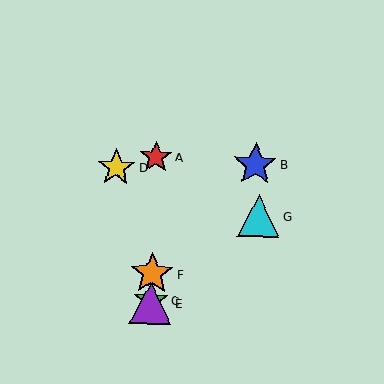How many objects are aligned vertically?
4 objects (A, C, E, F) are aligned vertically.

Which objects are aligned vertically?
Objects A, C, E, F are aligned vertically.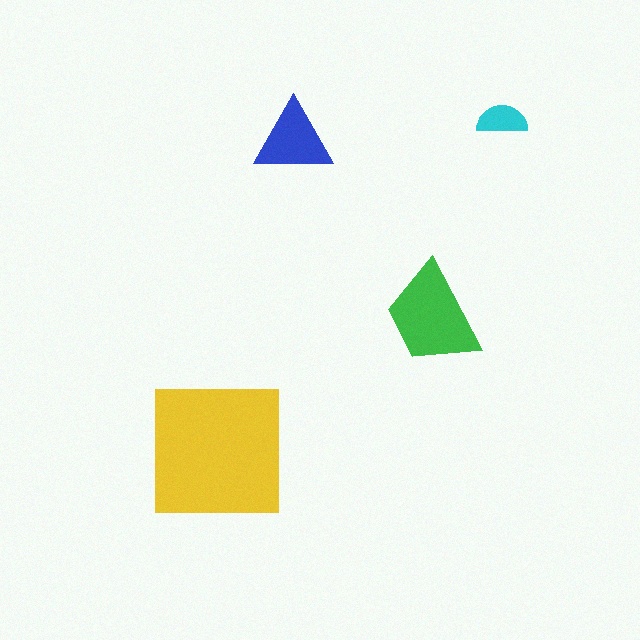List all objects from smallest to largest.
The cyan semicircle, the blue triangle, the green trapezoid, the yellow square.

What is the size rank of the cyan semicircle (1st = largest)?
4th.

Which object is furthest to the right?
The cyan semicircle is rightmost.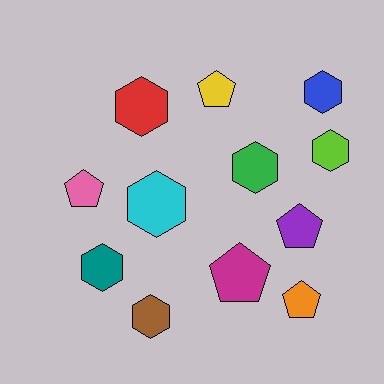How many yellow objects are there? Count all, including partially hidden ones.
There is 1 yellow object.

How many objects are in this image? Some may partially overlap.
There are 12 objects.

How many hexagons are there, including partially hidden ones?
There are 7 hexagons.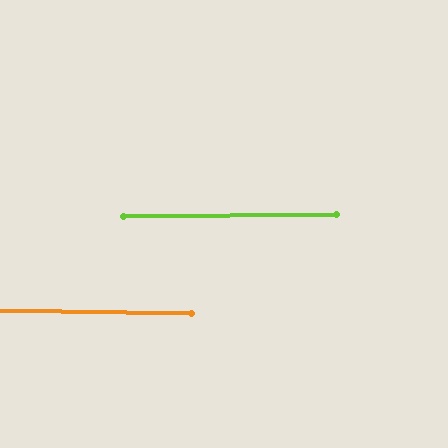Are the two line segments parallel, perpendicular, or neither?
Parallel — their directions differ by only 1.4°.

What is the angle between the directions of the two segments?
Approximately 1 degree.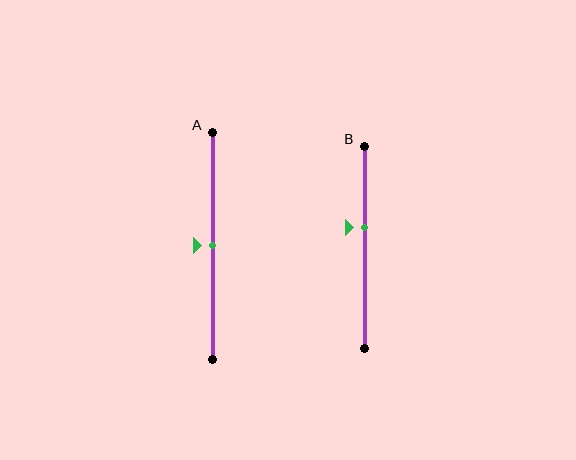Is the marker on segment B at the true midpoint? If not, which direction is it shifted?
No, the marker on segment B is shifted upward by about 10% of the segment length.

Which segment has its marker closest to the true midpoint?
Segment A has its marker closest to the true midpoint.